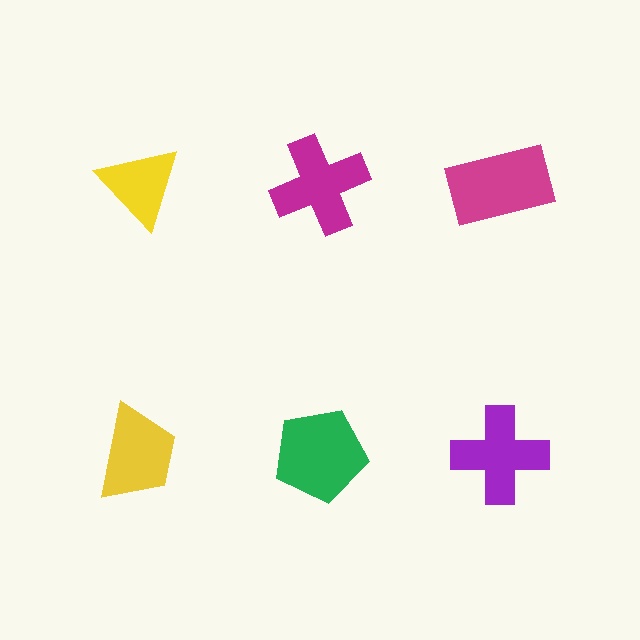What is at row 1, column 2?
A magenta cross.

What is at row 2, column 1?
A yellow trapezoid.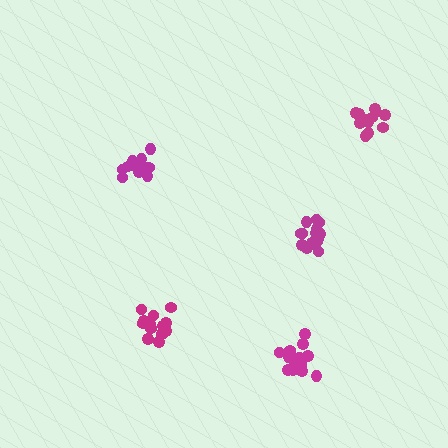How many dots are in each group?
Group 1: 14 dots, Group 2: 12 dots, Group 3: 16 dots, Group 4: 16 dots, Group 5: 13 dots (71 total).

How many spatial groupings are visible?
There are 5 spatial groupings.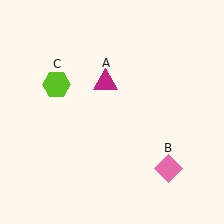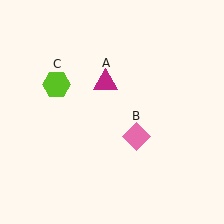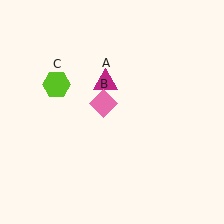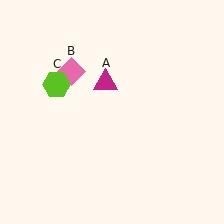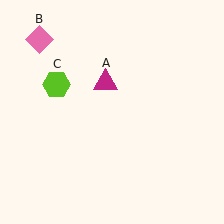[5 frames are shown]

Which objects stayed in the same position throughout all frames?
Magenta triangle (object A) and lime hexagon (object C) remained stationary.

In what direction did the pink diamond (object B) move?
The pink diamond (object B) moved up and to the left.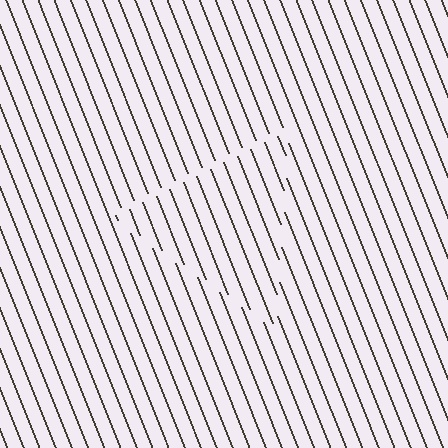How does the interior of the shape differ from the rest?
The interior of the shape contains the same grating, shifted by half a period — the contour is defined by the phase discontinuity where line-ends from the inner and outer gratings abut.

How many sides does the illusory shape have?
3 sides — the line-ends trace a triangle.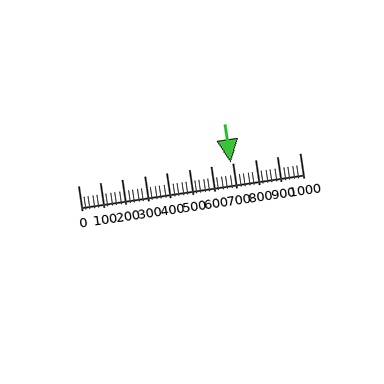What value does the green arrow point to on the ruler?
The green arrow points to approximately 691.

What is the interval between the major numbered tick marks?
The major tick marks are spaced 100 units apart.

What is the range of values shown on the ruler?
The ruler shows values from 0 to 1000.